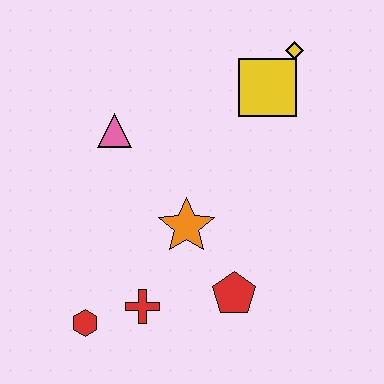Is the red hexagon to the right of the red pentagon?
No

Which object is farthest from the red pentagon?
The yellow diamond is farthest from the red pentagon.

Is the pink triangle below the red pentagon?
No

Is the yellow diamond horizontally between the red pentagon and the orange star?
No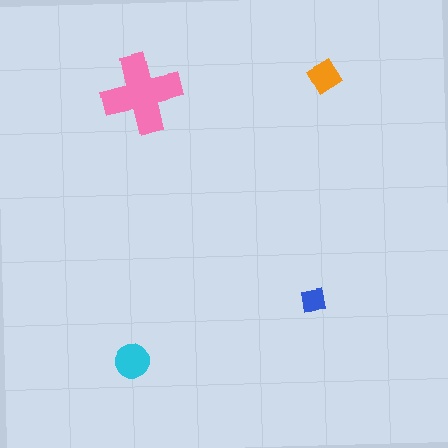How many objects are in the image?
There are 4 objects in the image.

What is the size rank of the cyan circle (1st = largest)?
2nd.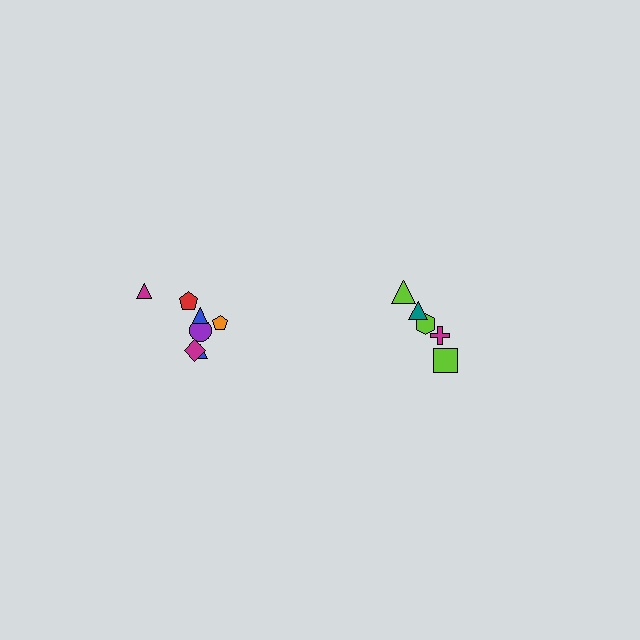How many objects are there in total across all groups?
There are 12 objects.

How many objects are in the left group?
There are 7 objects.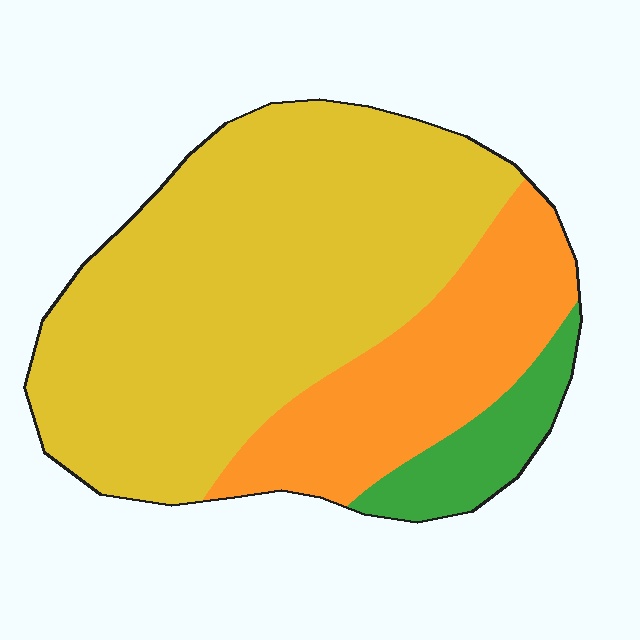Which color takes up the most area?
Yellow, at roughly 65%.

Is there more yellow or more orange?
Yellow.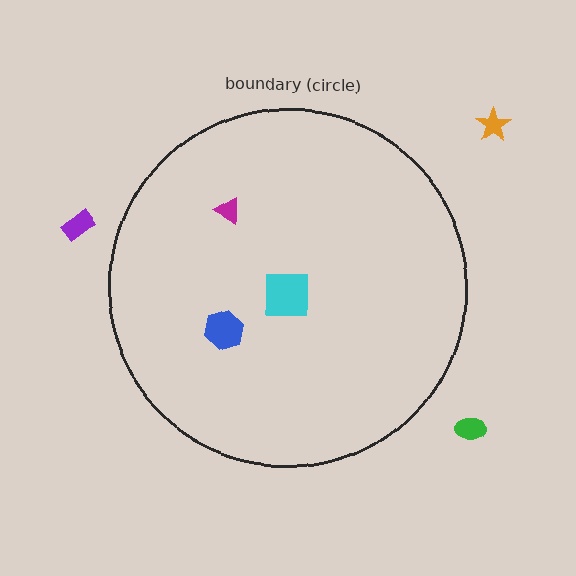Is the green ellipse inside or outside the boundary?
Outside.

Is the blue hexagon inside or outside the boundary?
Inside.